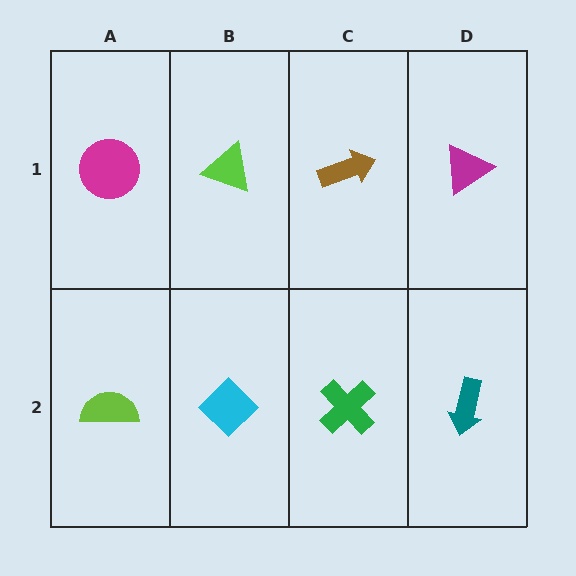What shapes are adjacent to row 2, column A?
A magenta circle (row 1, column A), a cyan diamond (row 2, column B).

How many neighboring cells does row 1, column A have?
2.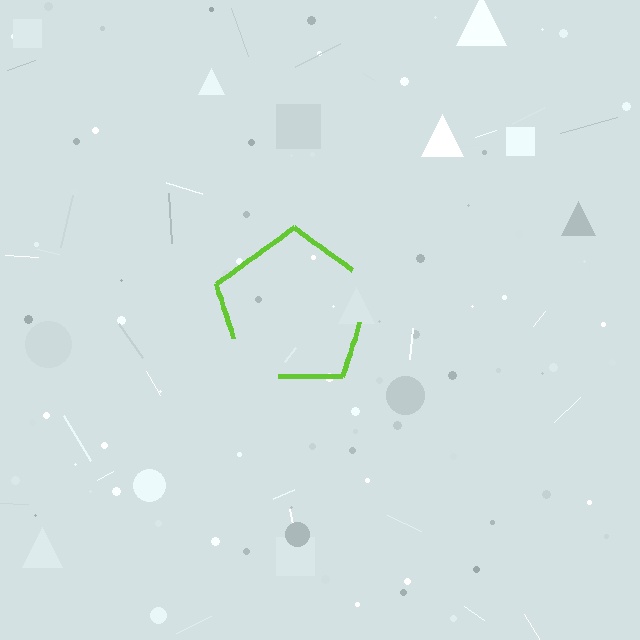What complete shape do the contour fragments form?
The contour fragments form a pentagon.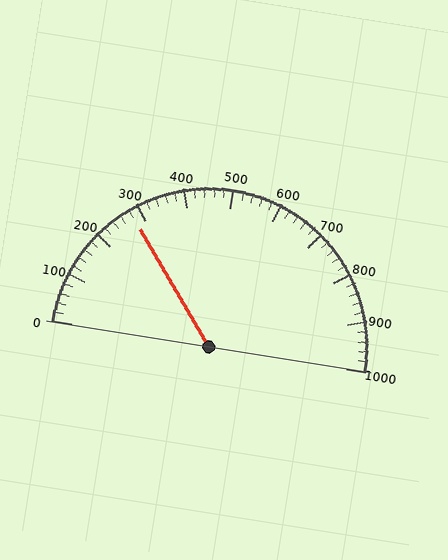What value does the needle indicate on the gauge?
The needle indicates approximately 280.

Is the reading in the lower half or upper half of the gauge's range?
The reading is in the lower half of the range (0 to 1000).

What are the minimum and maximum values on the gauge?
The gauge ranges from 0 to 1000.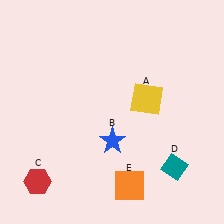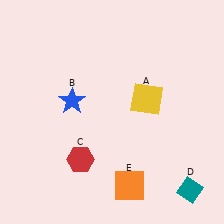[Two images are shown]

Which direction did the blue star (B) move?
The blue star (B) moved left.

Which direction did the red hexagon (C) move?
The red hexagon (C) moved right.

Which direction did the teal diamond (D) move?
The teal diamond (D) moved down.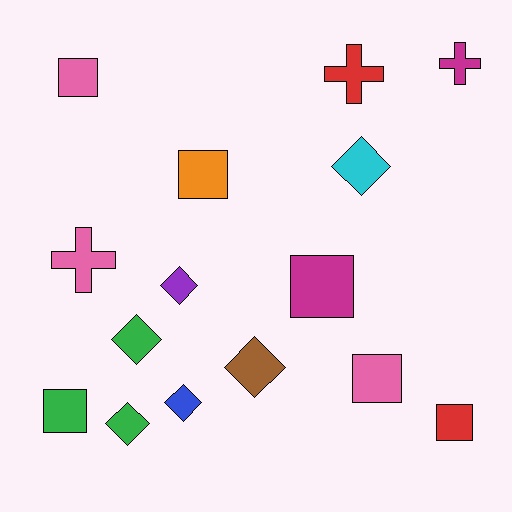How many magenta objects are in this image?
There are 2 magenta objects.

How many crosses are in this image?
There are 3 crosses.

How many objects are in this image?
There are 15 objects.